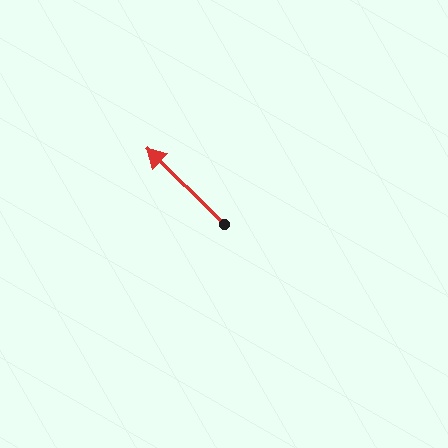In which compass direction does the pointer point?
Northwest.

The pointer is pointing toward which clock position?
Roughly 10 o'clock.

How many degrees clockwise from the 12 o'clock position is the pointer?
Approximately 314 degrees.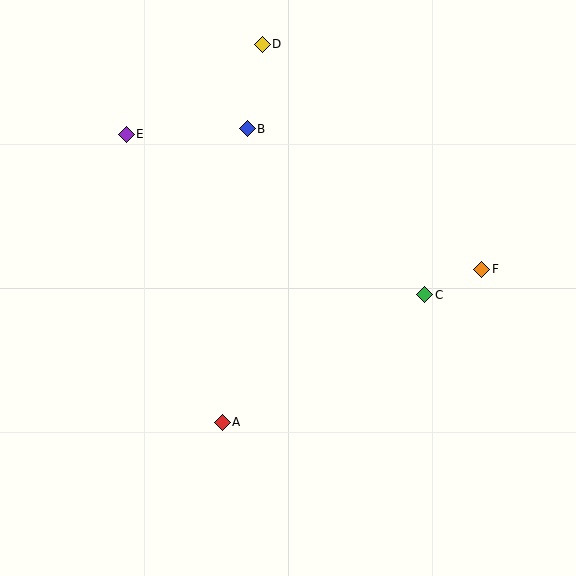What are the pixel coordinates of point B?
Point B is at (247, 129).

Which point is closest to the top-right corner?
Point F is closest to the top-right corner.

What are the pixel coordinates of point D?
Point D is at (262, 44).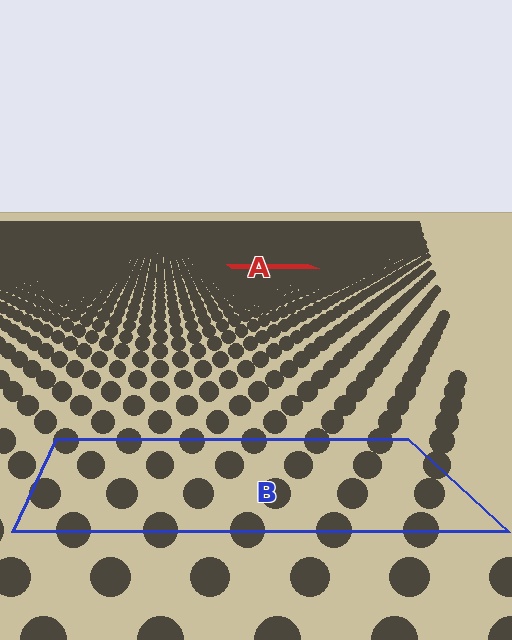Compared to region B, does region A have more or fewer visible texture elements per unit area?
Region A has more texture elements per unit area — they are packed more densely because it is farther away.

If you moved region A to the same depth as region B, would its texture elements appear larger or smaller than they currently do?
They would appear larger. At a closer depth, the same texture elements are projected at a bigger on-screen size.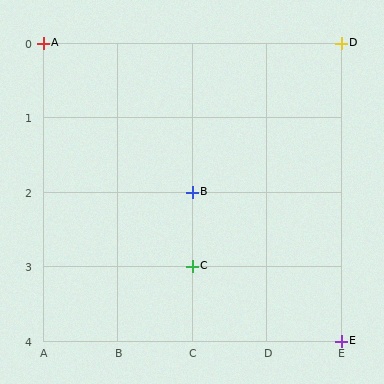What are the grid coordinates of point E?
Point E is at grid coordinates (E, 4).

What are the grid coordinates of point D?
Point D is at grid coordinates (E, 0).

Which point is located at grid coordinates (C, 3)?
Point C is at (C, 3).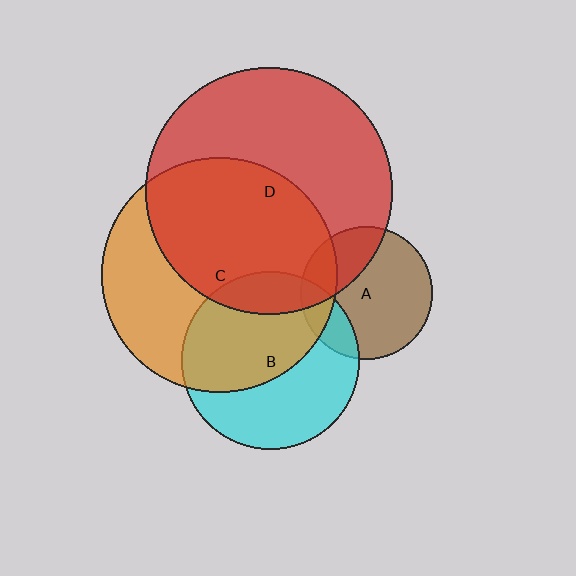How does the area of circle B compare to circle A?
Approximately 1.8 times.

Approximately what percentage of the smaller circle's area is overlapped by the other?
Approximately 20%.